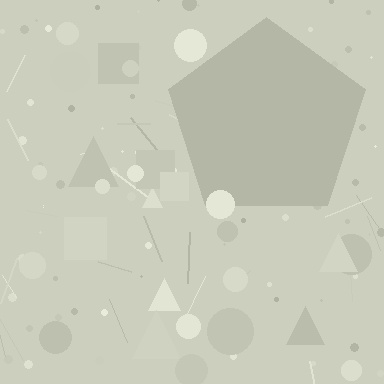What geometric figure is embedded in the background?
A pentagon is embedded in the background.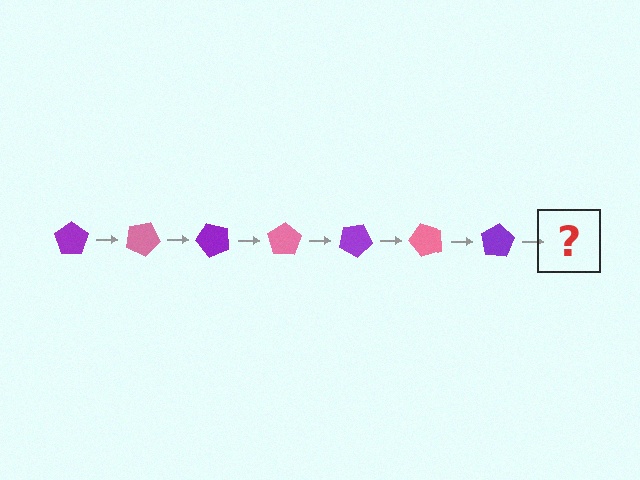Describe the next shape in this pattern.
It should be a pink pentagon, rotated 175 degrees from the start.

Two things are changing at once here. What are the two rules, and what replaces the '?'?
The two rules are that it rotates 25 degrees each step and the color cycles through purple and pink. The '?' should be a pink pentagon, rotated 175 degrees from the start.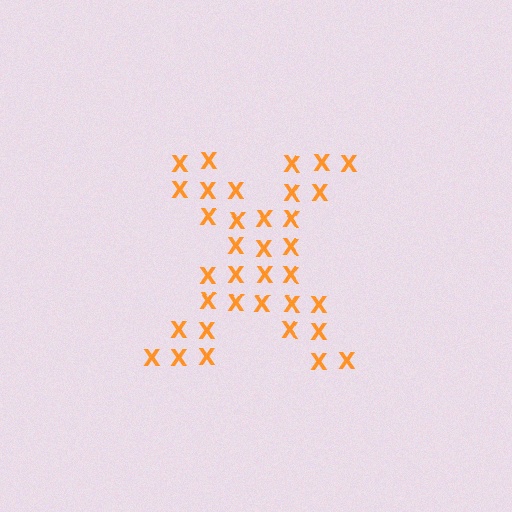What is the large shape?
The large shape is the letter X.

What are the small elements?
The small elements are letter X's.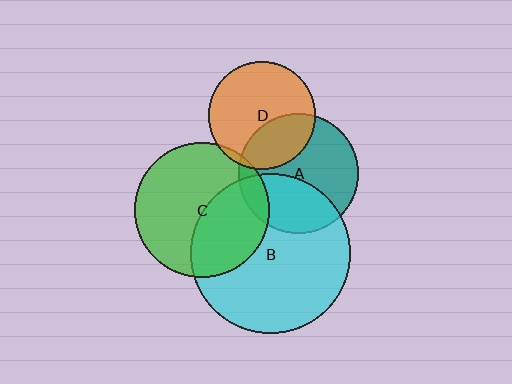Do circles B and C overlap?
Yes.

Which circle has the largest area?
Circle B (cyan).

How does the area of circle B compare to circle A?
Approximately 1.8 times.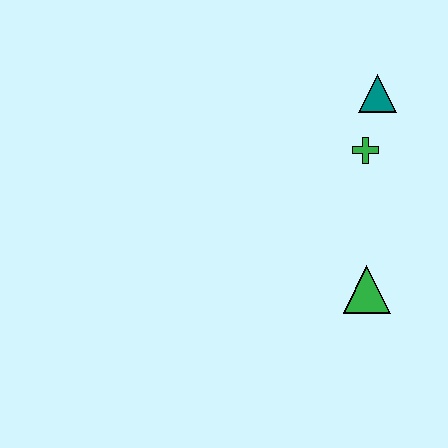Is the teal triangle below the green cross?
No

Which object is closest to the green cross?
The teal triangle is closest to the green cross.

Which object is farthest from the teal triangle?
The green triangle is farthest from the teal triangle.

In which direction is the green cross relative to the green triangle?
The green cross is above the green triangle.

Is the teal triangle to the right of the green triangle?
Yes